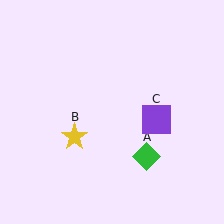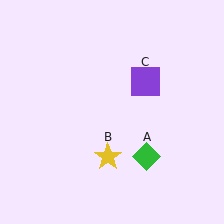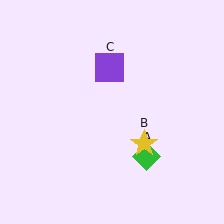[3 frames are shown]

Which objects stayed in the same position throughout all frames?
Green diamond (object A) remained stationary.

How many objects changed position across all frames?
2 objects changed position: yellow star (object B), purple square (object C).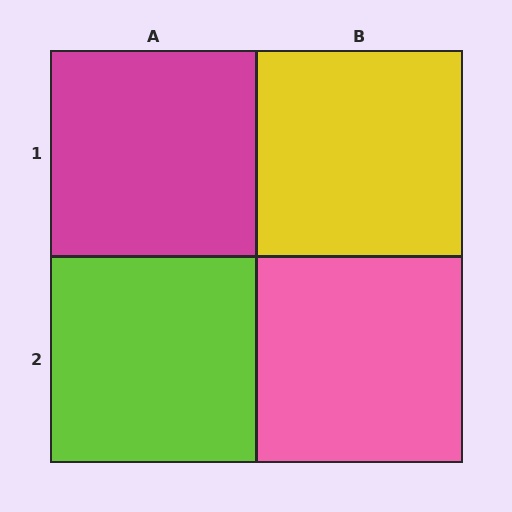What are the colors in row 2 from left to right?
Lime, pink.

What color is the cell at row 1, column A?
Magenta.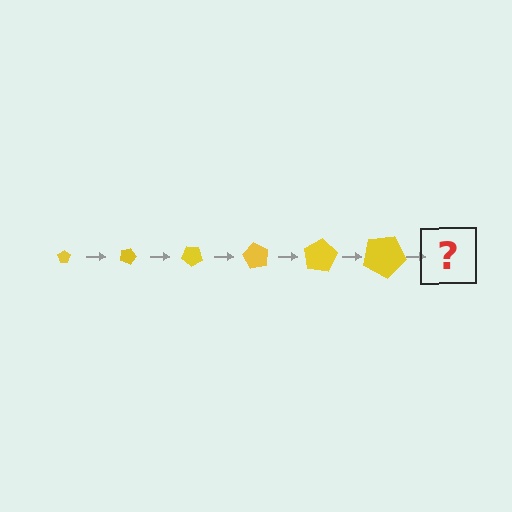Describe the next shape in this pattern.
It should be a pentagon, larger than the previous one and rotated 120 degrees from the start.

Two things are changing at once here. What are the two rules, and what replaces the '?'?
The two rules are that the pentagon grows larger each step and it rotates 20 degrees each step. The '?' should be a pentagon, larger than the previous one and rotated 120 degrees from the start.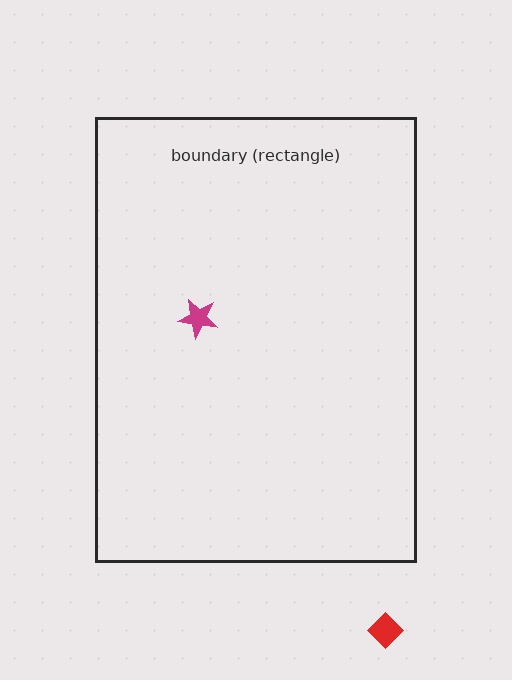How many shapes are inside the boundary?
1 inside, 1 outside.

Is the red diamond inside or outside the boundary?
Outside.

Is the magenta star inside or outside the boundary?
Inside.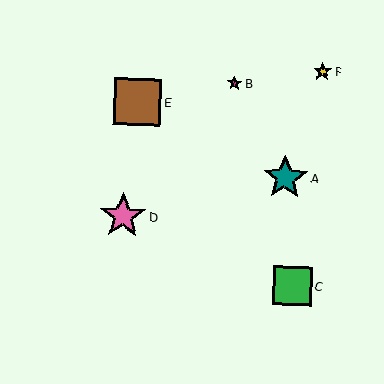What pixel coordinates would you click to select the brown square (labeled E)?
Click at (138, 102) to select the brown square E.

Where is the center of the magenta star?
The center of the magenta star is at (235, 83).